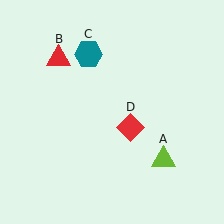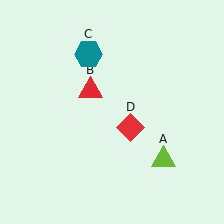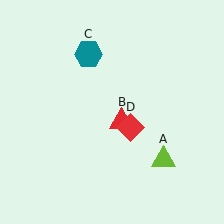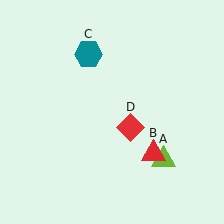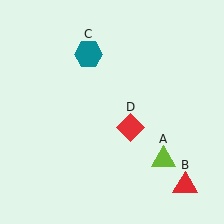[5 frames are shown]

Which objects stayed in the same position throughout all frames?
Lime triangle (object A) and teal hexagon (object C) and red diamond (object D) remained stationary.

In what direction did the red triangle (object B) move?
The red triangle (object B) moved down and to the right.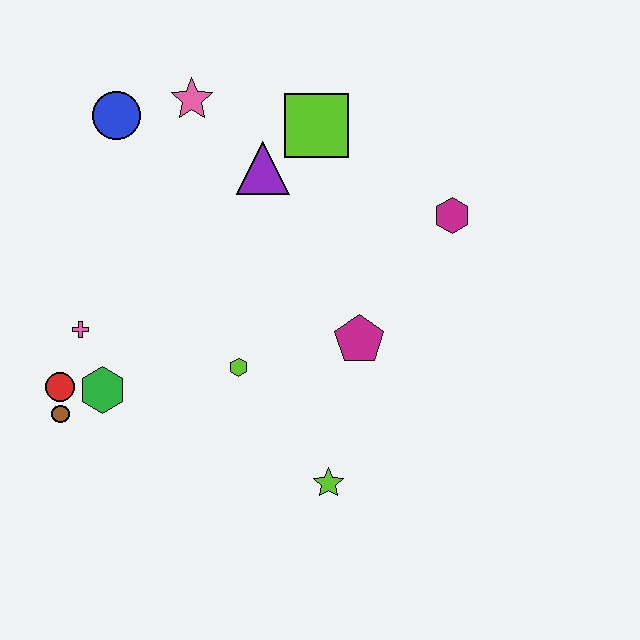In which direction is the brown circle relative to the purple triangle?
The brown circle is below the purple triangle.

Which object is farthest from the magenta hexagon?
The brown circle is farthest from the magenta hexagon.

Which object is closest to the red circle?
The brown circle is closest to the red circle.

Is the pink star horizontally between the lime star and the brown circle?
Yes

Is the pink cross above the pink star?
No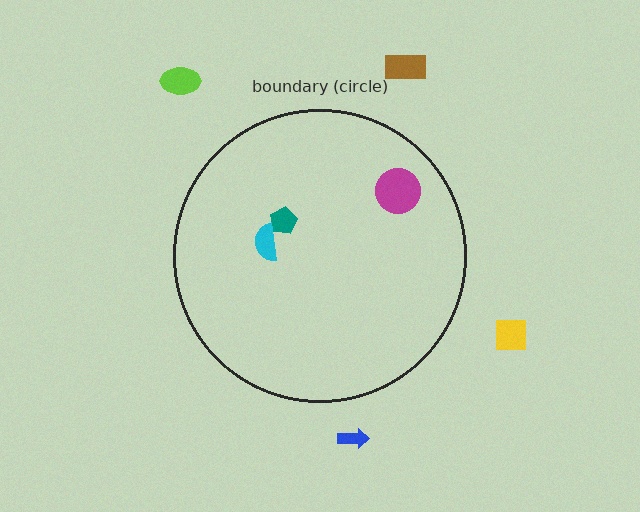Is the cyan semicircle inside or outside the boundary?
Inside.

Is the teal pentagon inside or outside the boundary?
Inside.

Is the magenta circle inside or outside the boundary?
Inside.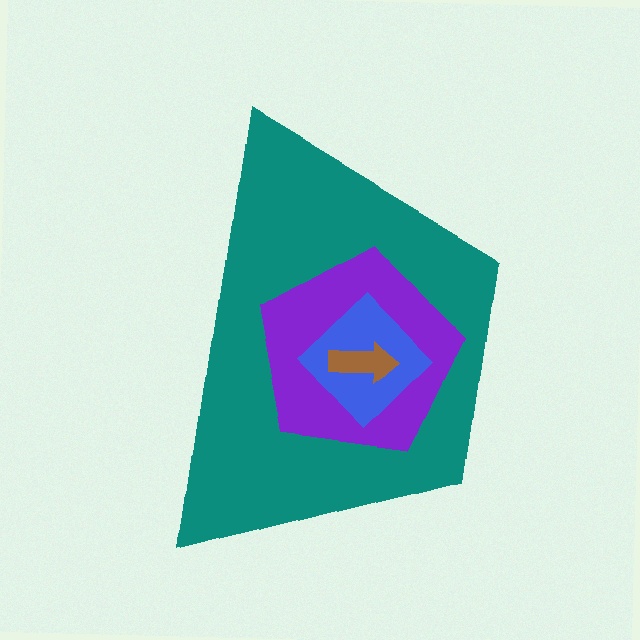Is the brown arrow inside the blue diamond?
Yes.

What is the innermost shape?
The brown arrow.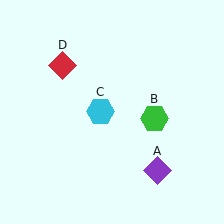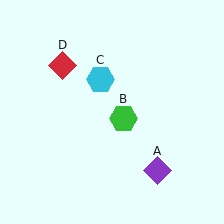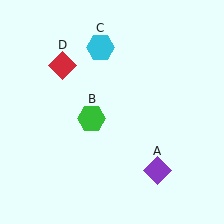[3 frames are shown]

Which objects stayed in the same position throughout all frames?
Purple diamond (object A) and red diamond (object D) remained stationary.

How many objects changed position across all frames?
2 objects changed position: green hexagon (object B), cyan hexagon (object C).